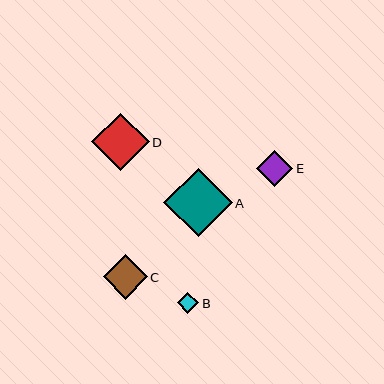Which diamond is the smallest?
Diamond B is the smallest with a size of approximately 22 pixels.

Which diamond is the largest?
Diamond A is the largest with a size of approximately 69 pixels.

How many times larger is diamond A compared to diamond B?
Diamond A is approximately 3.2 times the size of diamond B.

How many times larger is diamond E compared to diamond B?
Diamond E is approximately 1.7 times the size of diamond B.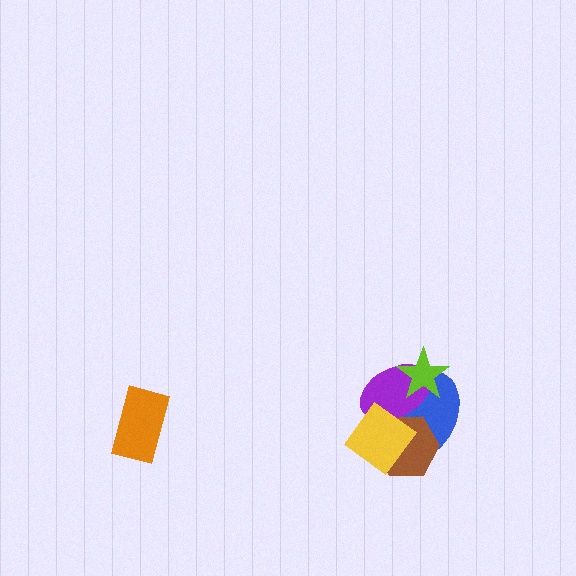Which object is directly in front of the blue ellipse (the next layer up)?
The brown hexagon is directly in front of the blue ellipse.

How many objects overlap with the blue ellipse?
4 objects overlap with the blue ellipse.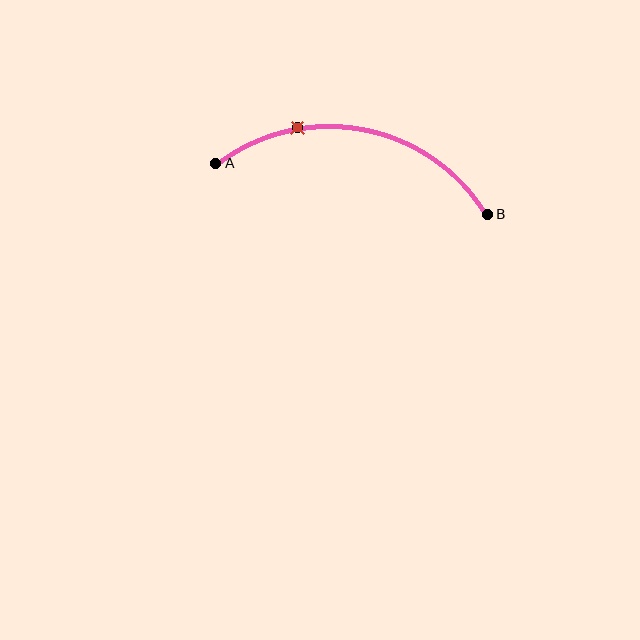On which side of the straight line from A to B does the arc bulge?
The arc bulges above the straight line connecting A and B.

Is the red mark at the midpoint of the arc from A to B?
No. The red mark lies on the arc but is closer to endpoint A. The arc midpoint would be at the point on the curve equidistant along the arc from both A and B.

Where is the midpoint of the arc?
The arc midpoint is the point on the curve farthest from the straight line joining A and B. It sits above that line.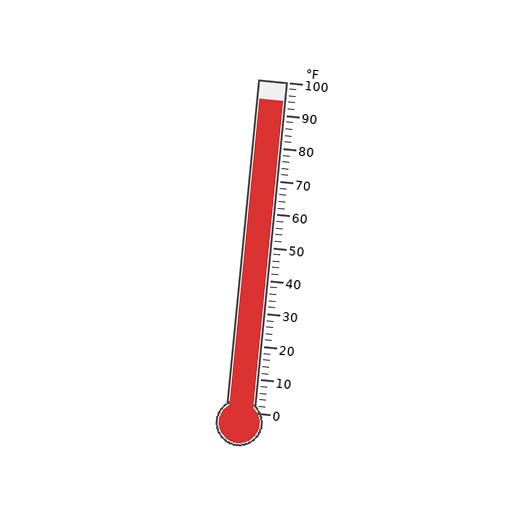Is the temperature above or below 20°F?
The temperature is above 20°F.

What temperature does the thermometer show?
The thermometer shows approximately 94°F.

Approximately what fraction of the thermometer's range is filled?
The thermometer is filled to approximately 95% of its range.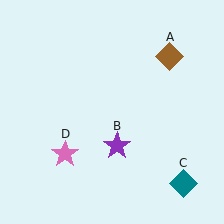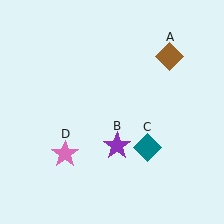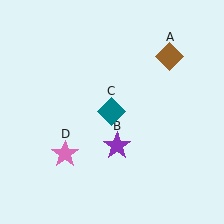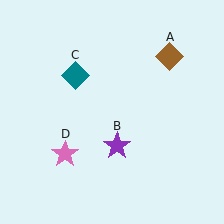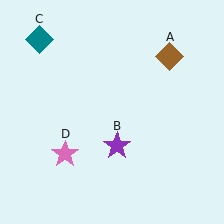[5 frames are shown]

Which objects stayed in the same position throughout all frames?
Brown diamond (object A) and purple star (object B) and pink star (object D) remained stationary.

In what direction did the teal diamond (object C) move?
The teal diamond (object C) moved up and to the left.